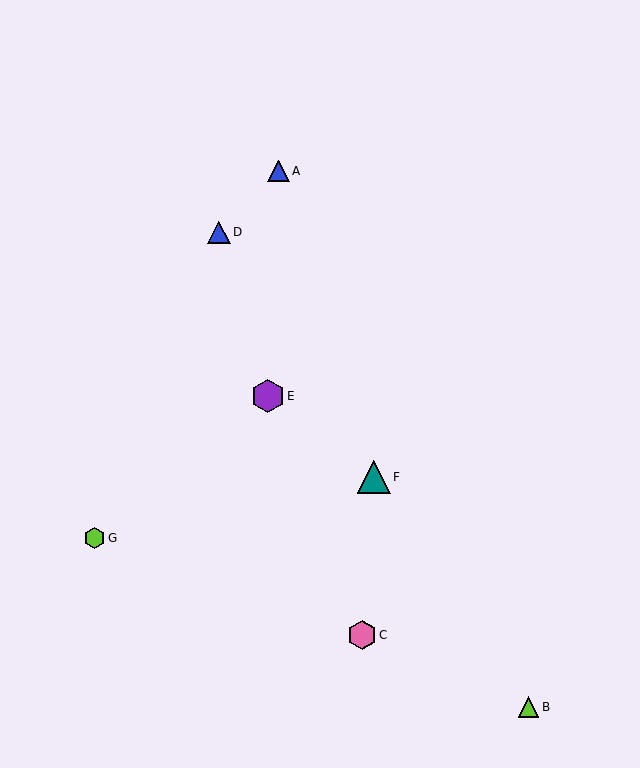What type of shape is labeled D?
Shape D is a blue triangle.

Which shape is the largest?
The teal triangle (labeled F) is the largest.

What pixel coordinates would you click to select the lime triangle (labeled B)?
Click at (528, 707) to select the lime triangle B.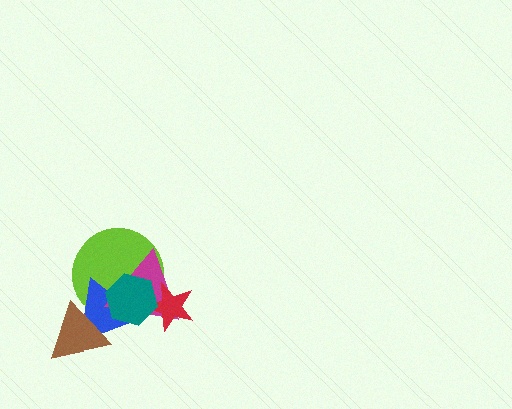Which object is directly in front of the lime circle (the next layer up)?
The blue triangle is directly in front of the lime circle.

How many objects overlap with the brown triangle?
2 objects overlap with the brown triangle.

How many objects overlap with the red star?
3 objects overlap with the red star.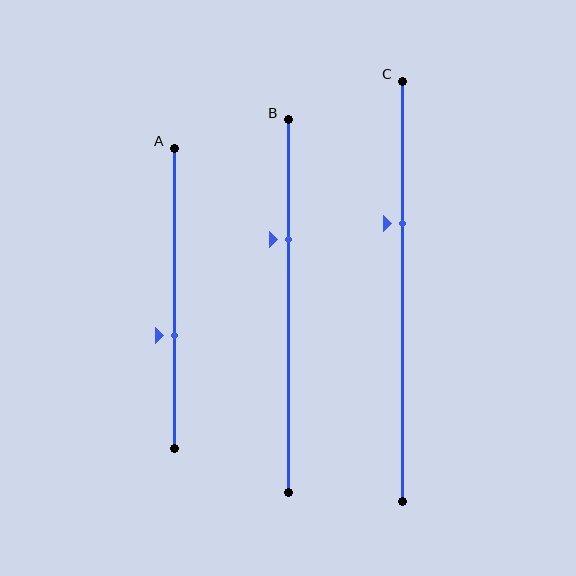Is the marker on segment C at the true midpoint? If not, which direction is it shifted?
No, the marker on segment C is shifted upward by about 16% of the segment length.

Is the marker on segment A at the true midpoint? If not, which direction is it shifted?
No, the marker on segment A is shifted downward by about 12% of the segment length.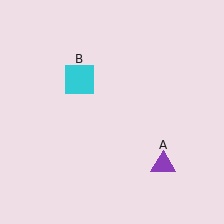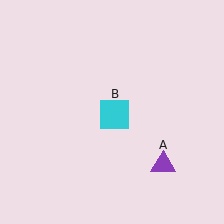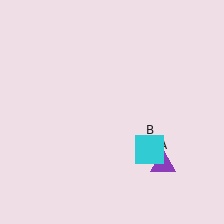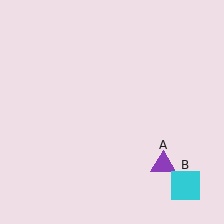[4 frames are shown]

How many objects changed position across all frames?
1 object changed position: cyan square (object B).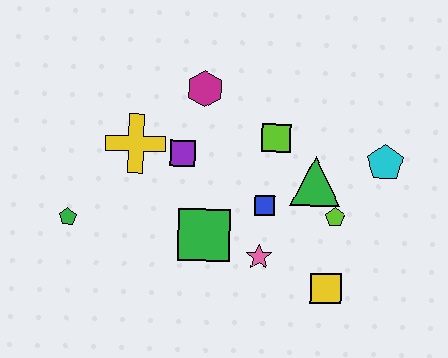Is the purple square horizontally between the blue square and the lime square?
No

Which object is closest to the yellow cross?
The purple square is closest to the yellow cross.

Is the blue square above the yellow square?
Yes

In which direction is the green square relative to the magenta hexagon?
The green square is below the magenta hexagon.